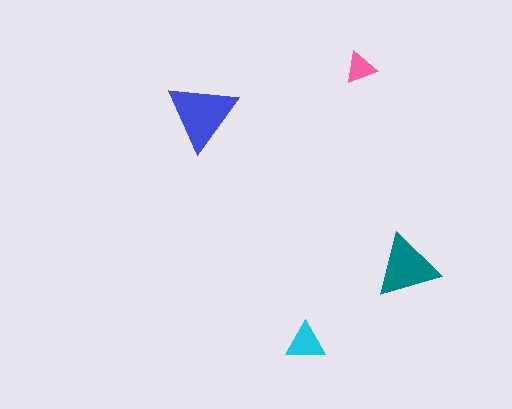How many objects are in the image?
There are 4 objects in the image.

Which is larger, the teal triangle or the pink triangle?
The teal one.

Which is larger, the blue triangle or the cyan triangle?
The blue one.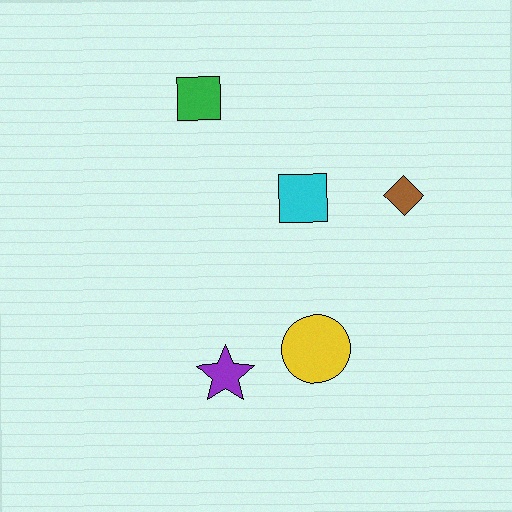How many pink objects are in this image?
There are no pink objects.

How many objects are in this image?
There are 5 objects.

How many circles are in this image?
There is 1 circle.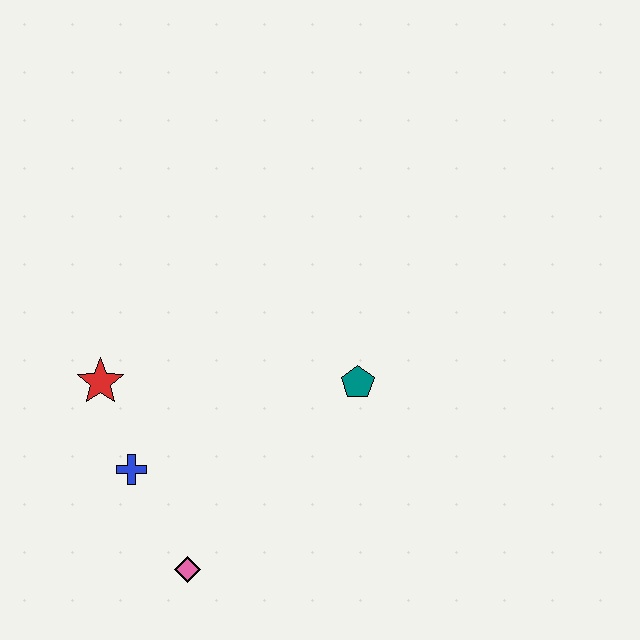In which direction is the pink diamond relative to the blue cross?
The pink diamond is below the blue cross.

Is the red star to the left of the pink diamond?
Yes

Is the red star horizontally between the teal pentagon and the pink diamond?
No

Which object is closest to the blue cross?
The red star is closest to the blue cross.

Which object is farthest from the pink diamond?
The teal pentagon is farthest from the pink diamond.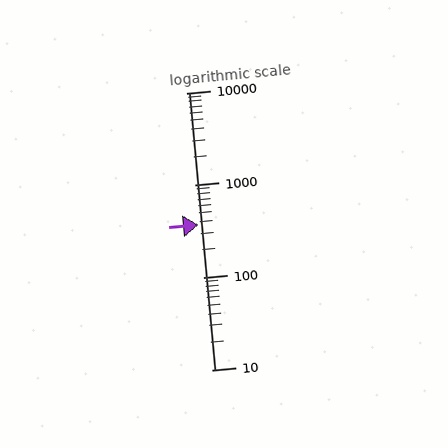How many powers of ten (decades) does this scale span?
The scale spans 3 decades, from 10 to 10000.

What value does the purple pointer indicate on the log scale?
The pointer indicates approximately 370.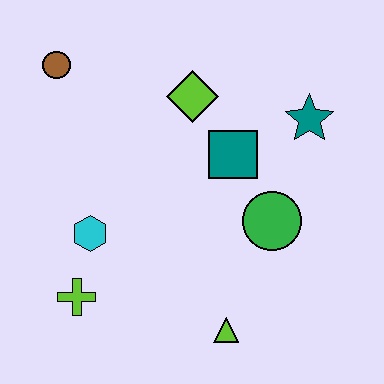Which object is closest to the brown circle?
The lime diamond is closest to the brown circle.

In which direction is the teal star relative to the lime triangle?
The teal star is above the lime triangle.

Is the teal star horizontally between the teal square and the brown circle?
No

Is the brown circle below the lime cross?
No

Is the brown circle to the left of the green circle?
Yes